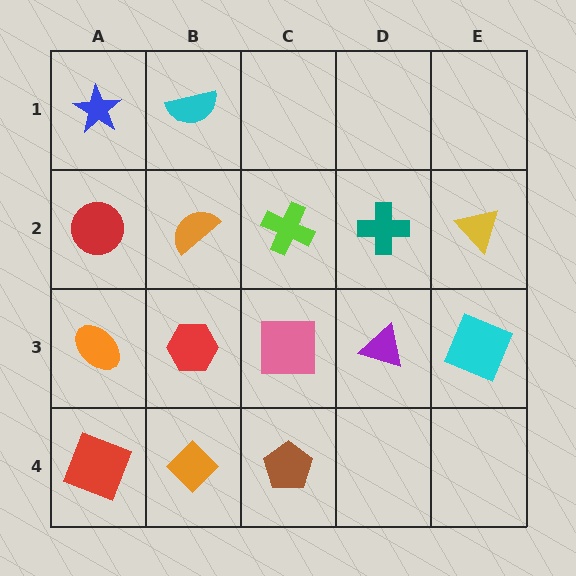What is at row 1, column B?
A cyan semicircle.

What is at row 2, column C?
A lime cross.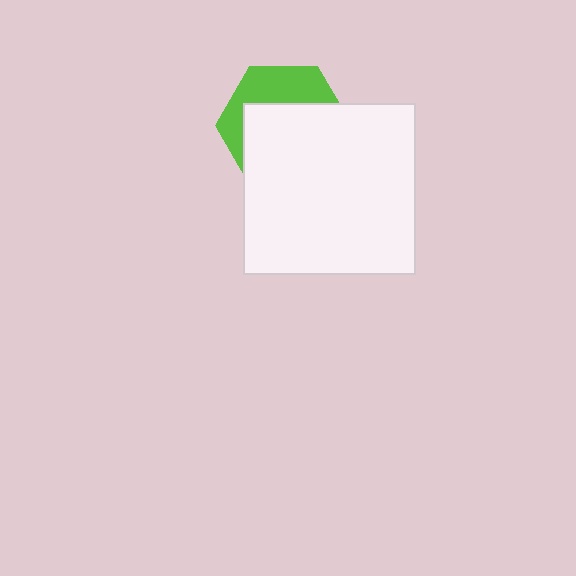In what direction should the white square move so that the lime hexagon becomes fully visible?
The white square should move down. That is the shortest direction to clear the overlap and leave the lime hexagon fully visible.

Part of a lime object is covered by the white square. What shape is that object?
It is a hexagon.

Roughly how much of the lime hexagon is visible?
A small part of it is visible (roughly 37%).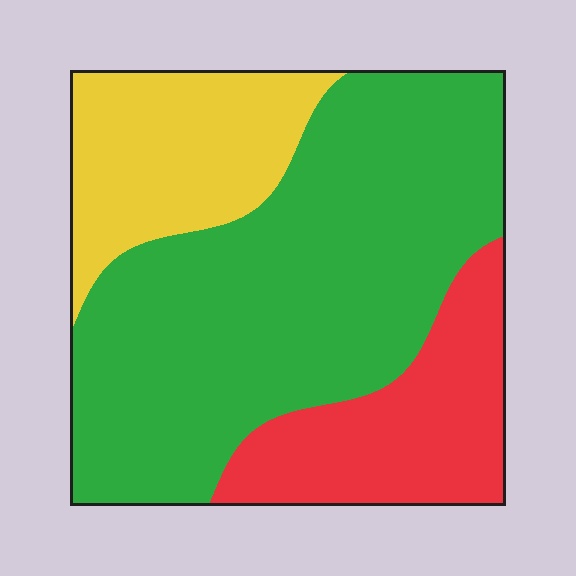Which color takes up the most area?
Green, at roughly 60%.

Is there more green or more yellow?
Green.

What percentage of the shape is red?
Red takes up less than a quarter of the shape.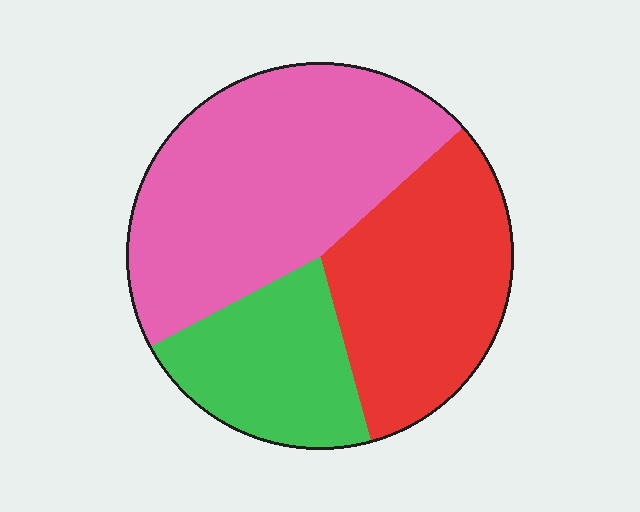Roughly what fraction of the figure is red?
Red takes up about one third (1/3) of the figure.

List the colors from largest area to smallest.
From largest to smallest: pink, red, green.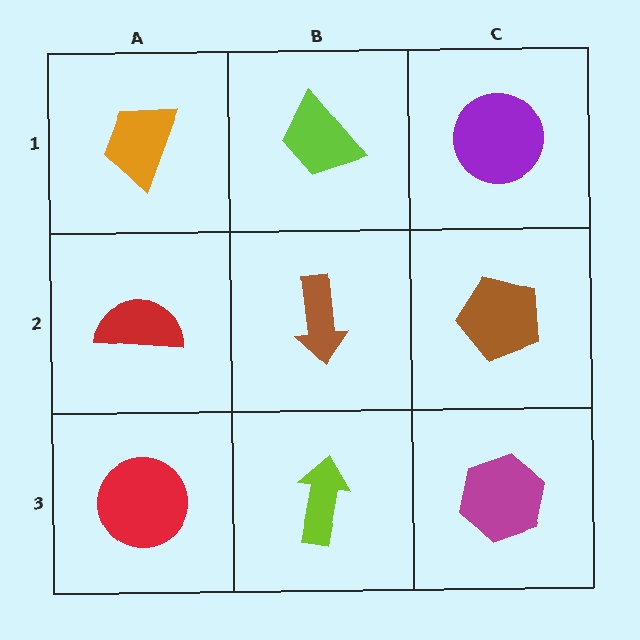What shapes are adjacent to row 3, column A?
A red semicircle (row 2, column A), a lime arrow (row 3, column B).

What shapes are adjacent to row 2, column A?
An orange trapezoid (row 1, column A), a red circle (row 3, column A), a brown arrow (row 2, column B).